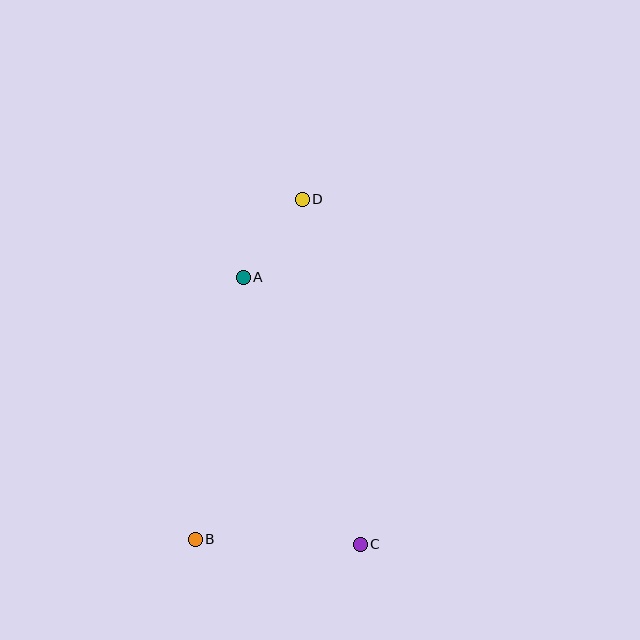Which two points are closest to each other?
Points A and D are closest to each other.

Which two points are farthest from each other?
Points B and D are farthest from each other.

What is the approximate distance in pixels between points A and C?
The distance between A and C is approximately 291 pixels.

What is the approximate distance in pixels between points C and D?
The distance between C and D is approximately 350 pixels.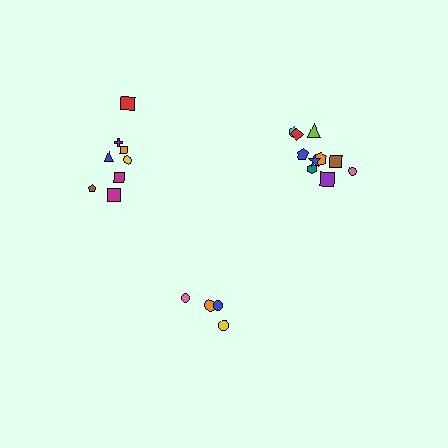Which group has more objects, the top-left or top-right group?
The top-right group.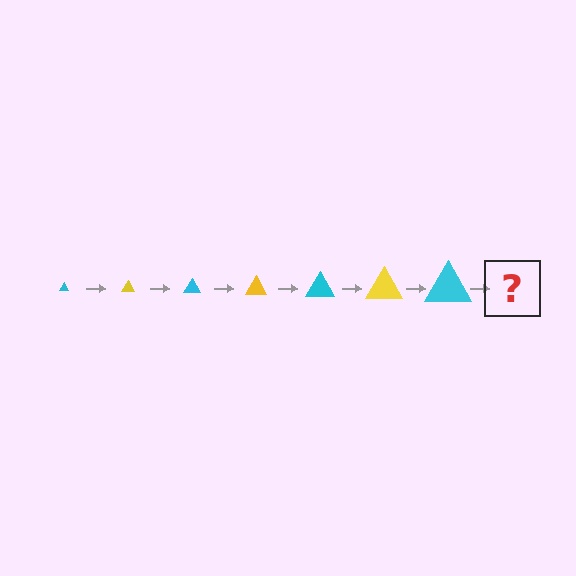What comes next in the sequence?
The next element should be a yellow triangle, larger than the previous one.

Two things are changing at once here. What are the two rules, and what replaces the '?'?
The two rules are that the triangle grows larger each step and the color cycles through cyan and yellow. The '?' should be a yellow triangle, larger than the previous one.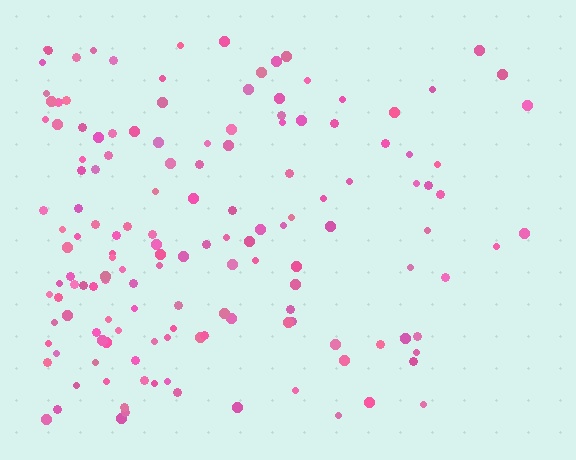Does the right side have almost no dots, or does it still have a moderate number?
Still a moderate number, just noticeably fewer than the left.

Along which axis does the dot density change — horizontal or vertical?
Horizontal.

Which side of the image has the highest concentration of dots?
The left.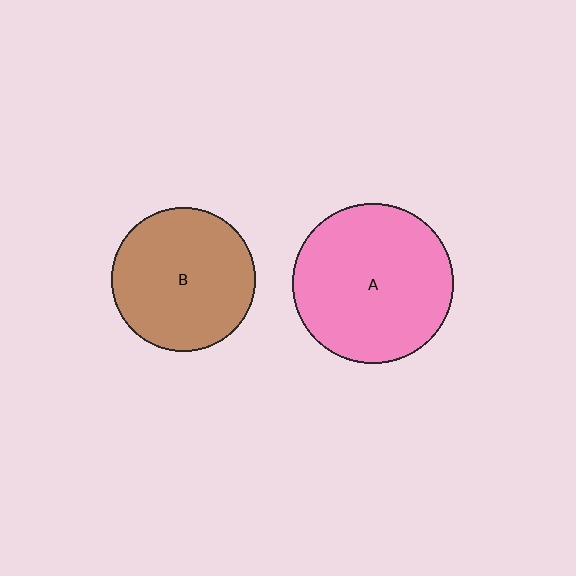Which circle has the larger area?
Circle A (pink).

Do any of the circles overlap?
No, none of the circles overlap.